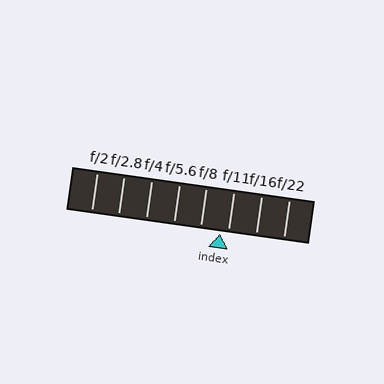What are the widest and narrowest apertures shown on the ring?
The widest aperture shown is f/2 and the narrowest is f/22.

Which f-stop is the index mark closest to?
The index mark is closest to f/11.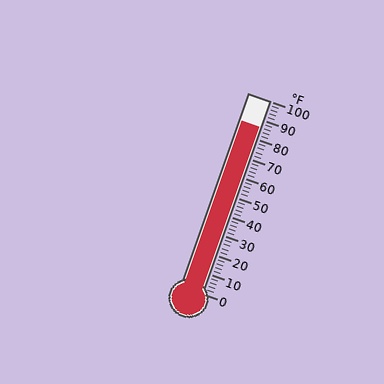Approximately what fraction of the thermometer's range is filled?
The thermometer is filled to approximately 85% of its range.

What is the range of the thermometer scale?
The thermometer scale ranges from 0°F to 100°F.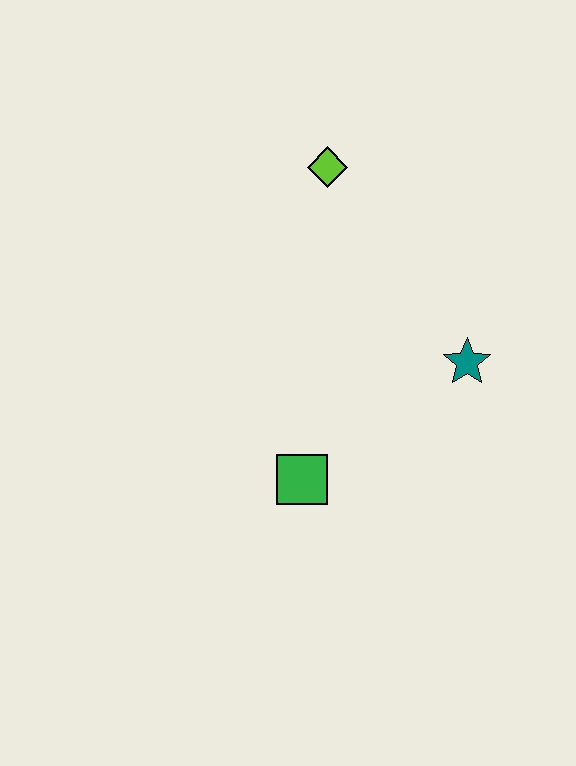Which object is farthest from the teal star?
The lime diamond is farthest from the teal star.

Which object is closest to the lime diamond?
The teal star is closest to the lime diamond.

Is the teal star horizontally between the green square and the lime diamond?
No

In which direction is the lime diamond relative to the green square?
The lime diamond is above the green square.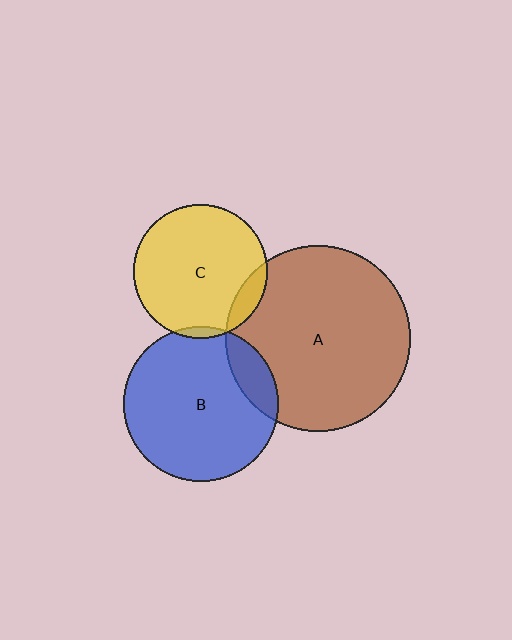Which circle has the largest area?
Circle A (brown).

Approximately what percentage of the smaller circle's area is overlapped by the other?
Approximately 5%.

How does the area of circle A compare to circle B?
Approximately 1.4 times.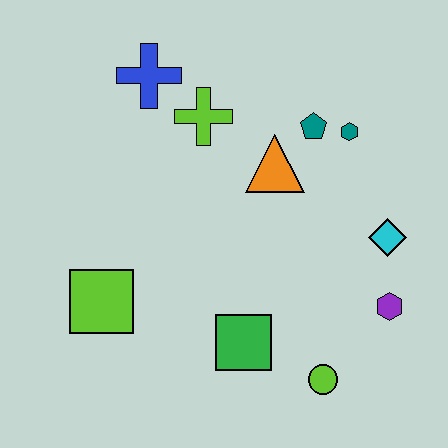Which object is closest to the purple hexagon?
The cyan diamond is closest to the purple hexagon.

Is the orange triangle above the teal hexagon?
No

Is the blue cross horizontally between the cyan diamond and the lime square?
Yes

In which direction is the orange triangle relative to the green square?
The orange triangle is above the green square.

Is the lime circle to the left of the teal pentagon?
No